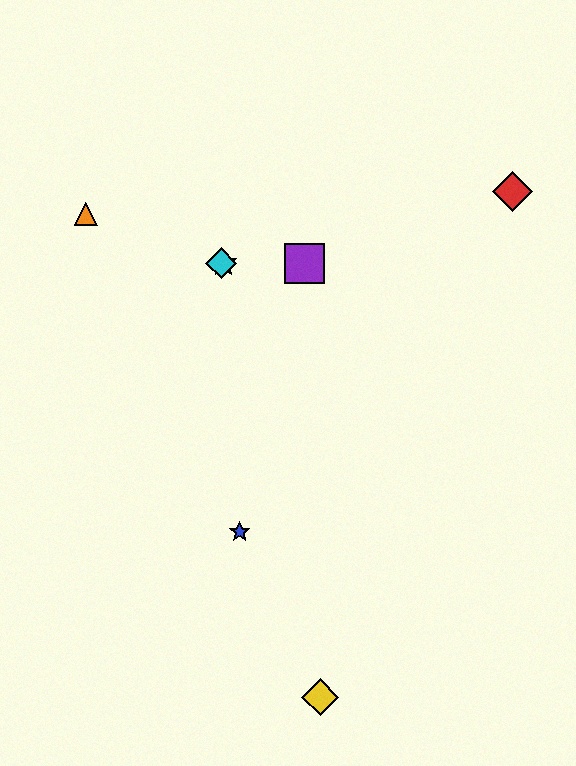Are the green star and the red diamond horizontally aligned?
No, the green star is at y≈263 and the red diamond is at y≈191.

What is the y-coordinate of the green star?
The green star is at y≈263.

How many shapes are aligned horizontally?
3 shapes (the green star, the purple square, the cyan diamond) are aligned horizontally.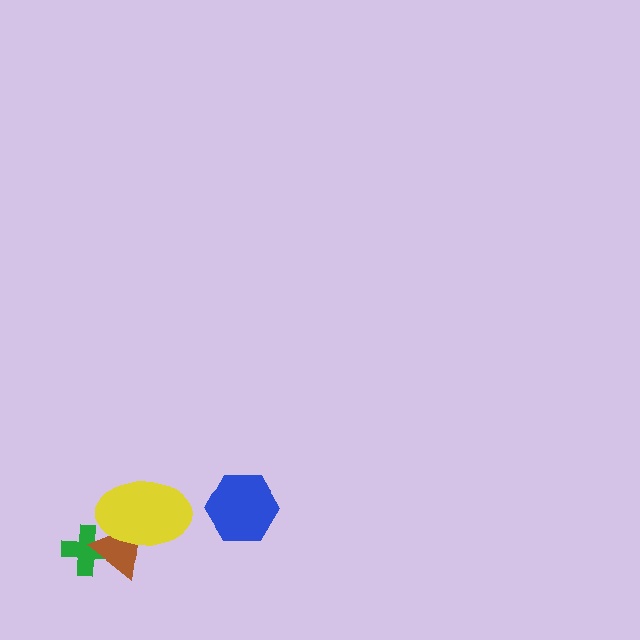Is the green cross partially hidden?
Yes, it is partially covered by another shape.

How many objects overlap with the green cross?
1 object overlaps with the green cross.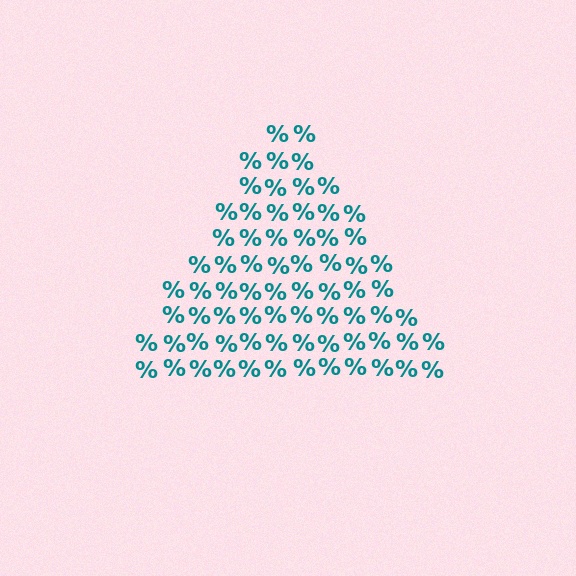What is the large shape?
The large shape is a triangle.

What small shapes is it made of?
It is made of small percent signs.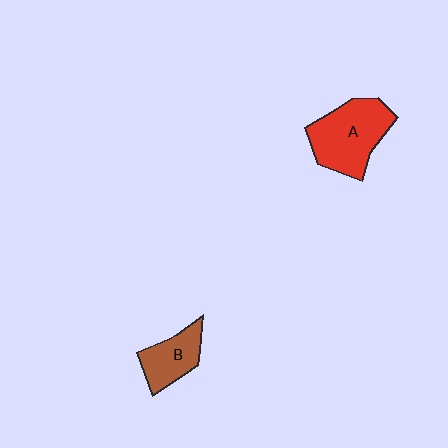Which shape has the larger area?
Shape A (red).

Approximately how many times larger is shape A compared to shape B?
Approximately 1.7 times.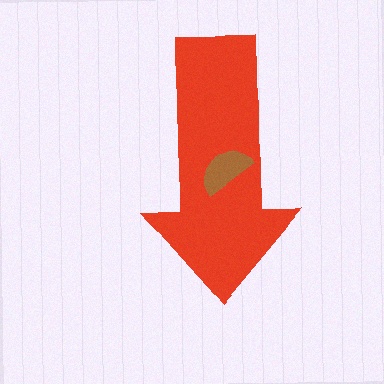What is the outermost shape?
The red arrow.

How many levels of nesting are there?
2.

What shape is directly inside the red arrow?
The brown semicircle.